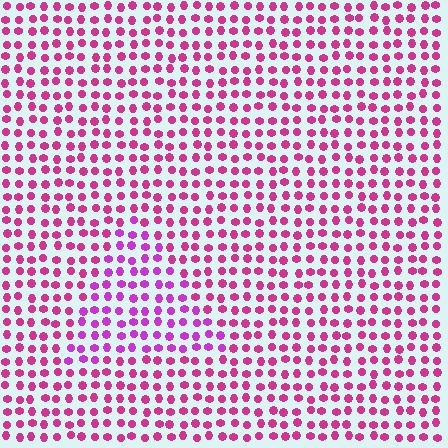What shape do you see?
I see a triangle.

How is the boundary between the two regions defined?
The boundary is defined purely by a slight shift in hue (about 27 degrees). Spacing, size, and orientation are identical on both sides.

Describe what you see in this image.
The image is filled with small magenta elements in a uniform arrangement. A triangle-shaped region is visible where the elements are tinted to a slightly different hue, forming a subtle color boundary.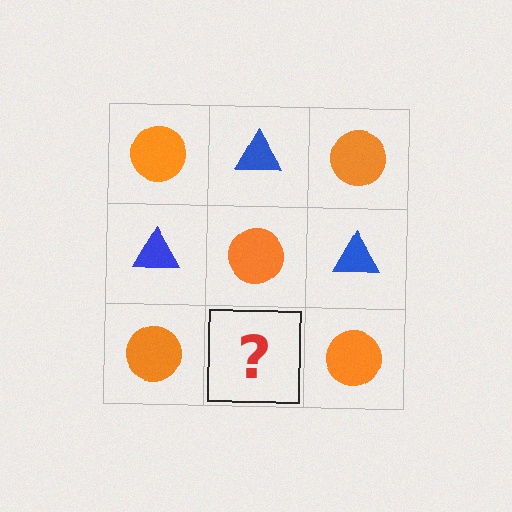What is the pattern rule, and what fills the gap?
The rule is that it alternates orange circle and blue triangle in a checkerboard pattern. The gap should be filled with a blue triangle.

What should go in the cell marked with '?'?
The missing cell should contain a blue triangle.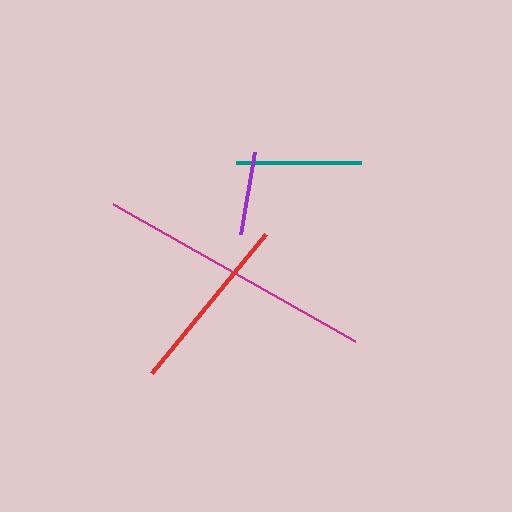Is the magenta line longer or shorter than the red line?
The magenta line is longer than the red line.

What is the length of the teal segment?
The teal segment is approximately 125 pixels long.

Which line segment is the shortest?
The purple line is the shortest at approximately 84 pixels.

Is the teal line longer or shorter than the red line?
The red line is longer than the teal line.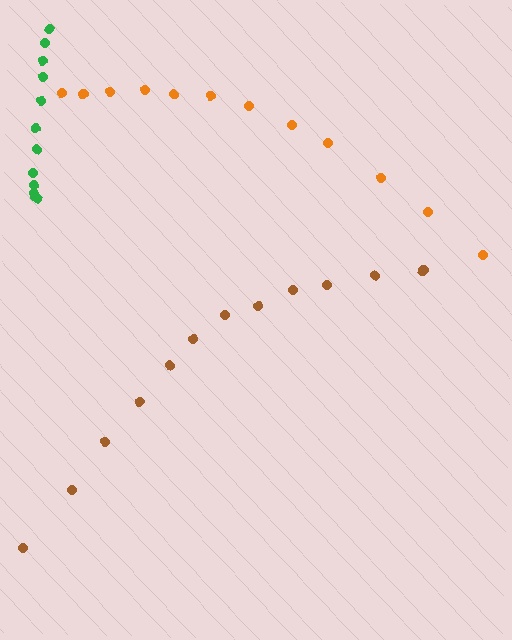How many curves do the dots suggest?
There are 3 distinct paths.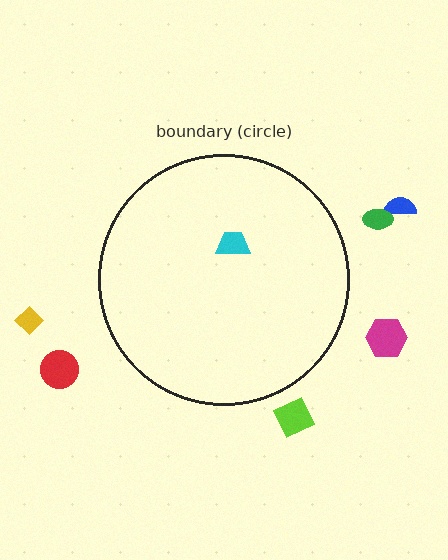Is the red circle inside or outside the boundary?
Outside.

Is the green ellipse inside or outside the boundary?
Outside.